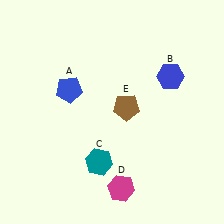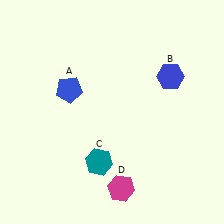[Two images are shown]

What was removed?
The brown pentagon (E) was removed in Image 2.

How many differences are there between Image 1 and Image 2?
There is 1 difference between the two images.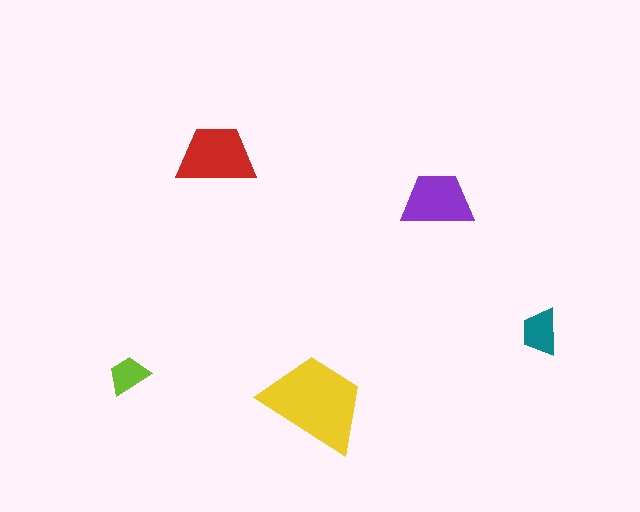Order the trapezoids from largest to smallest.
the yellow one, the red one, the purple one, the teal one, the lime one.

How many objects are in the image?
There are 5 objects in the image.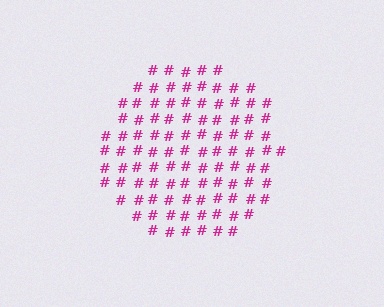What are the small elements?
The small elements are hash symbols.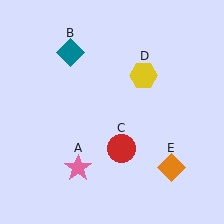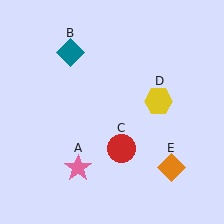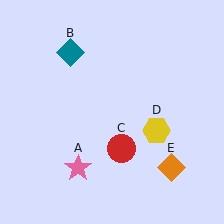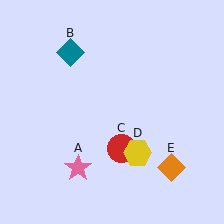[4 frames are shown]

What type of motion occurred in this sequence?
The yellow hexagon (object D) rotated clockwise around the center of the scene.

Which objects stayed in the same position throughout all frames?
Pink star (object A) and teal diamond (object B) and red circle (object C) and orange diamond (object E) remained stationary.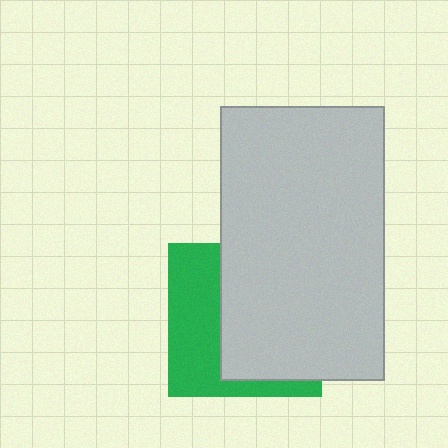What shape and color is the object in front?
The object in front is a light gray rectangle.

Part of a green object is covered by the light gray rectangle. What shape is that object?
It is a square.